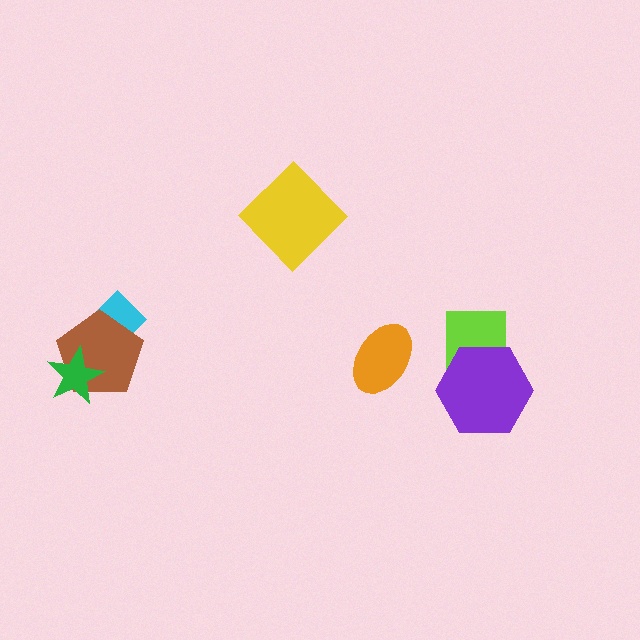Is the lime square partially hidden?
Yes, it is partially covered by another shape.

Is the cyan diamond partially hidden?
Yes, it is partially covered by another shape.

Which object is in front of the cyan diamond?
The brown pentagon is in front of the cyan diamond.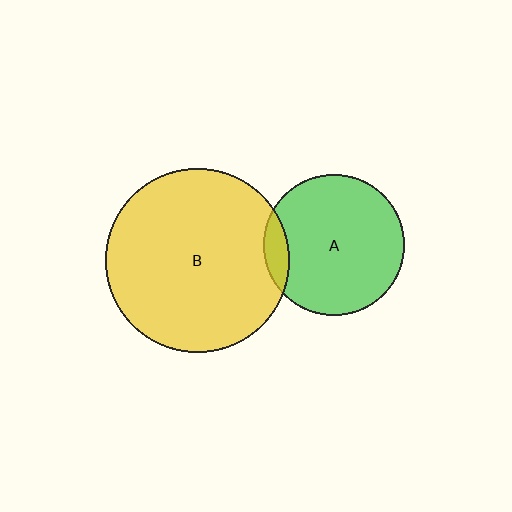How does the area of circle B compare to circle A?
Approximately 1.7 times.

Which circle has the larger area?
Circle B (yellow).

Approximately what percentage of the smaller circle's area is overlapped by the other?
Approximately 10%.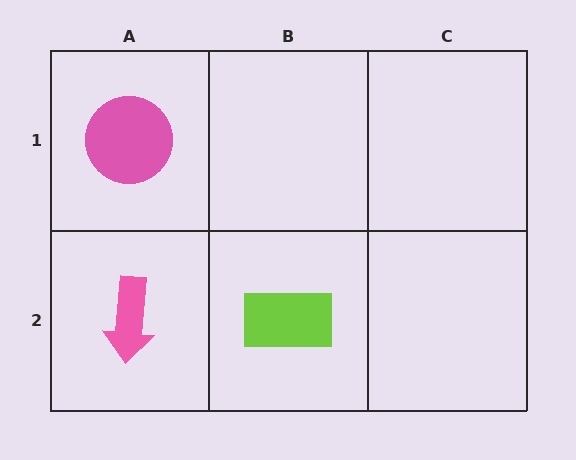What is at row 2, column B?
A lime rectangle.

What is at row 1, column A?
A pink circle.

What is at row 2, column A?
A pink arrow.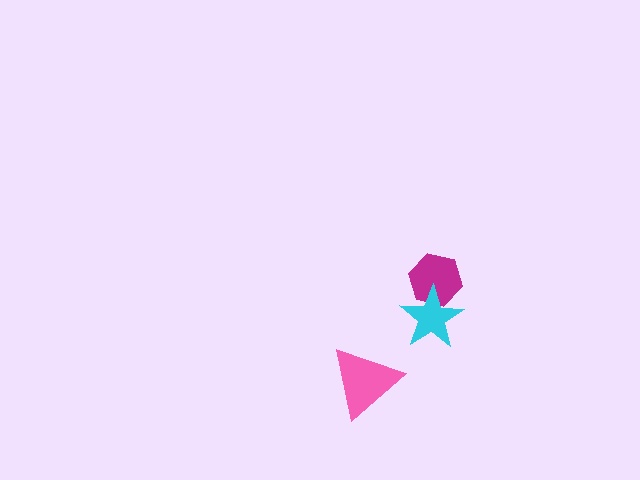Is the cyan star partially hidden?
No, no other shape covers it.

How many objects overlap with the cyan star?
1 object overlaps with the cyan star.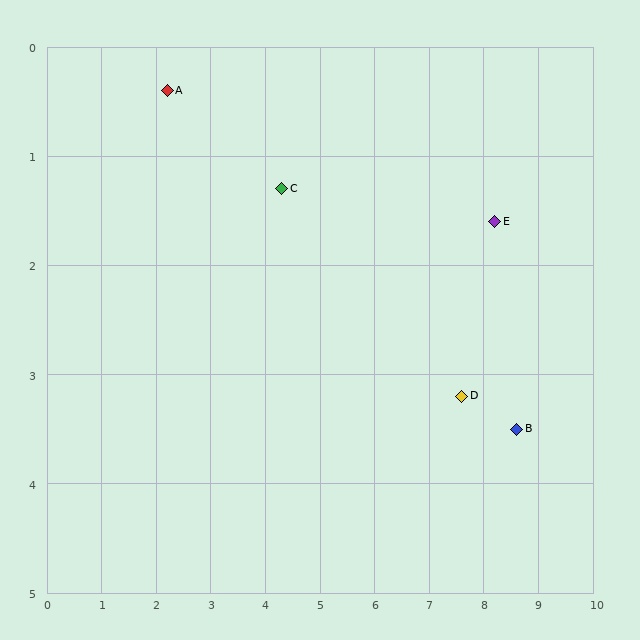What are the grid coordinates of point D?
Point D is at approximately (7.6, 3.2).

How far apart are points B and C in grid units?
Points B and C are about 4.8 grid units apart.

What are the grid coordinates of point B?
Point B is at approximately (8.6, 3.5).